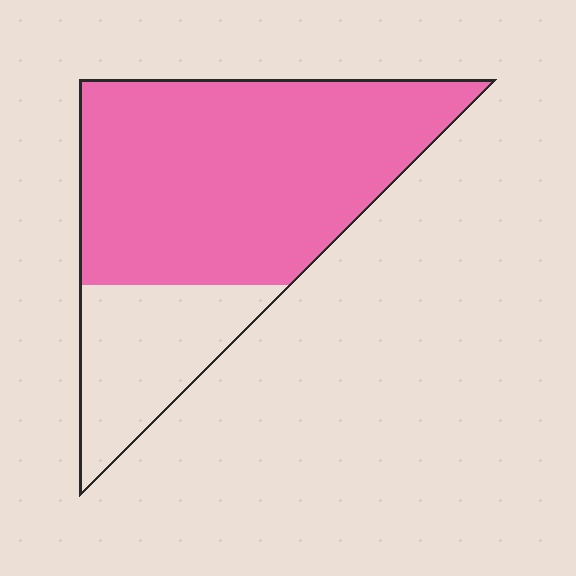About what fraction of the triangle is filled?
About three quarters (3/4).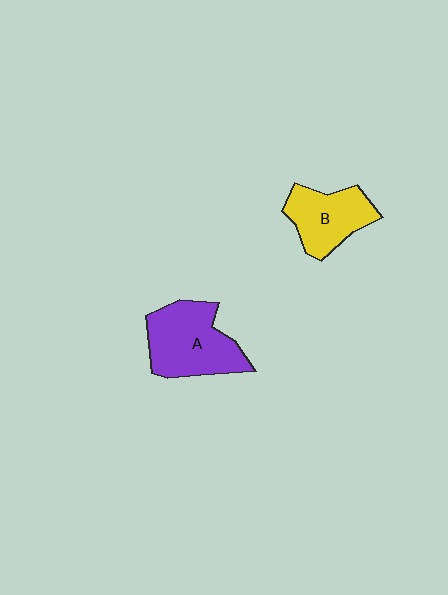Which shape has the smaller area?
Shape B (yellow).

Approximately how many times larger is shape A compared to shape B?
Approximately 1.3 times.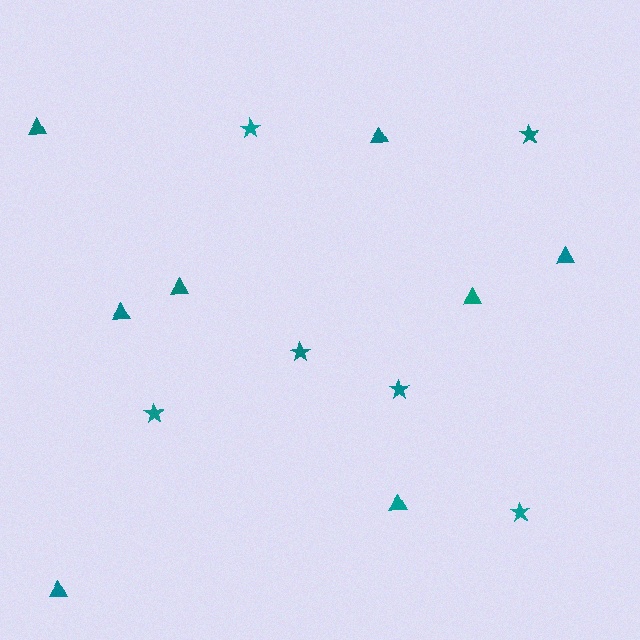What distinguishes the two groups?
There are 2 groups: one group of stars (6) and one group of triangles (8).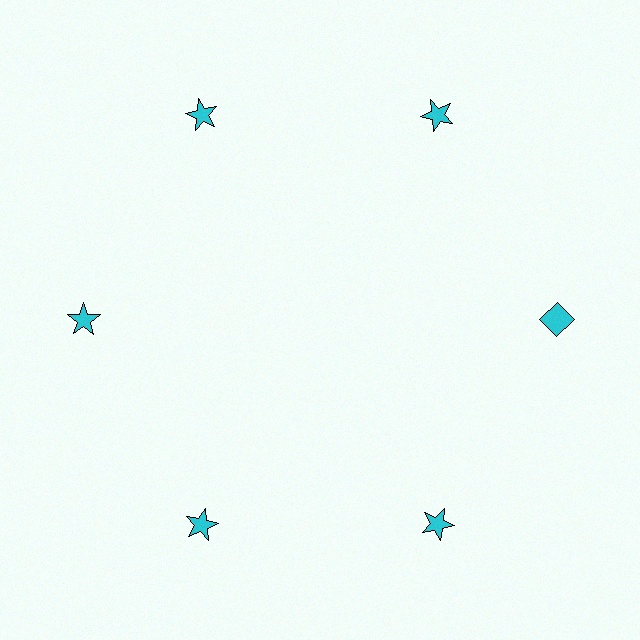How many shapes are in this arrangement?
There are 6 shapes arranged in a ring pattern.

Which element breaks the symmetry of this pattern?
The cyan diamond at roughly the 3 o'clock position breaks the symmetry. All other shapes are cyan stars.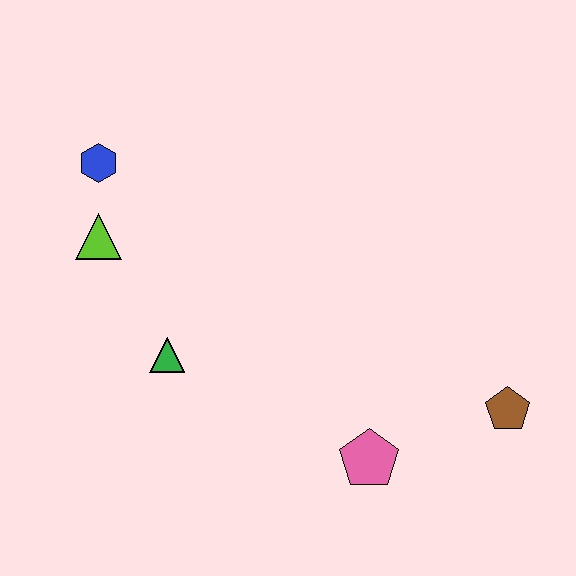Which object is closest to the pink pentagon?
The brown pentagon is closest to the pink pentagon.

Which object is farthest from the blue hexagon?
The brown pentagon is farthest from the blue hexagon.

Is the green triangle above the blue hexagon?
No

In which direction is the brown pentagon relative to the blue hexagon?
The brown pentagon is to the right of the blue hexagon.